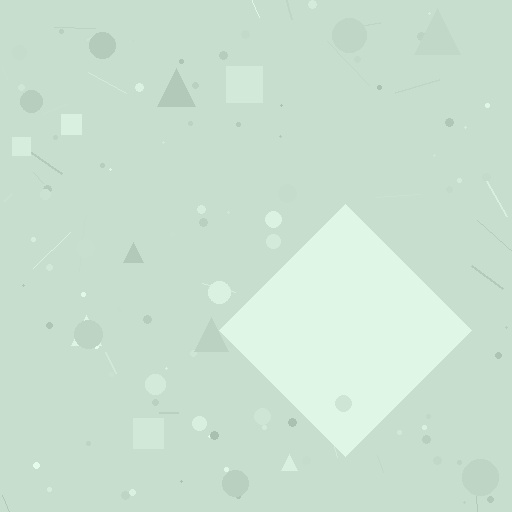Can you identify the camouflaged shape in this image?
The camouflaged shape is a diamond.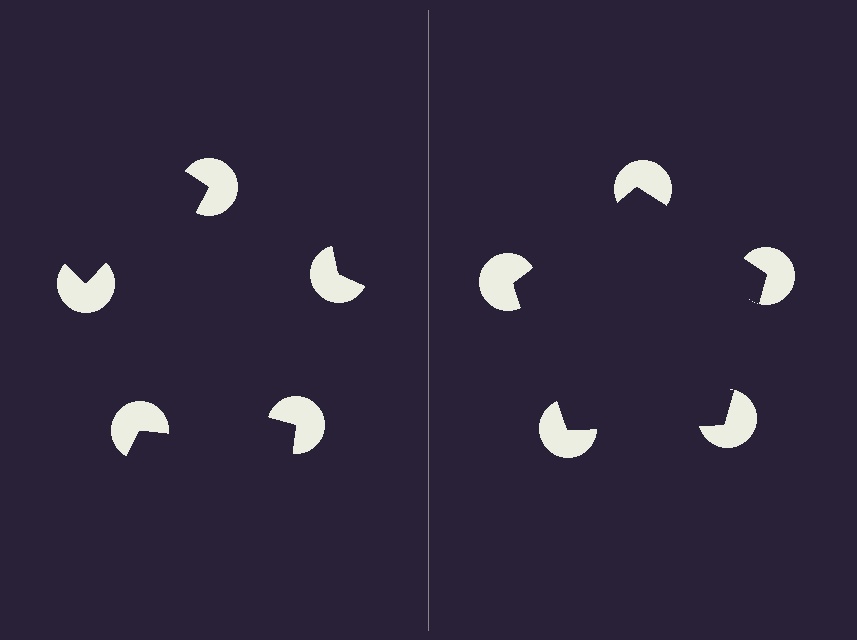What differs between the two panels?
The pac-man discs are positioned identically on both sides; only the wedge orientations differ. On the right they align to a pentagon; on the left they are misaligned.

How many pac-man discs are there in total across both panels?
10 — 5 on each side.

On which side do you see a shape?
An illusory pentagon appears on the right side. On the left side the wedge cuts are rotated, so no coherent shape forms.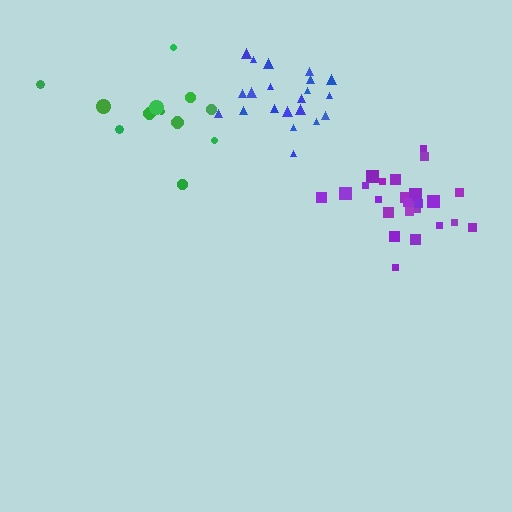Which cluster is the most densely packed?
Blue.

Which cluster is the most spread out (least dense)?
Green.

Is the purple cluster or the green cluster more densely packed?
Purple.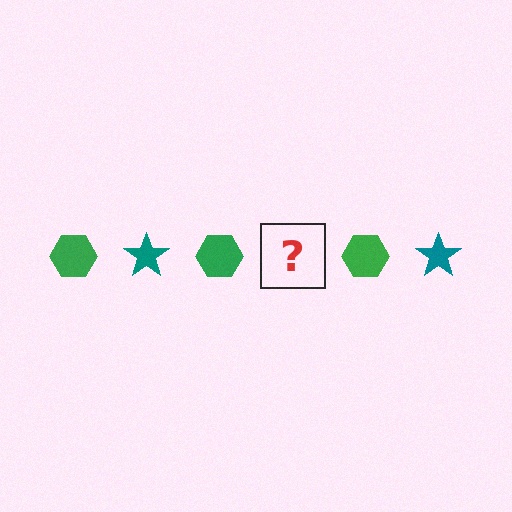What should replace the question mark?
The question mark should be replaced with a teal star.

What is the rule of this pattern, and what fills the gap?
The rule is that the pattern alternates between green hexagon and teal star. The gap should be filled with a teal star.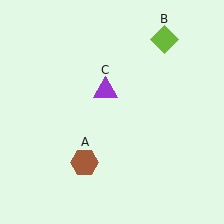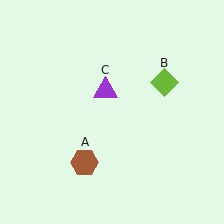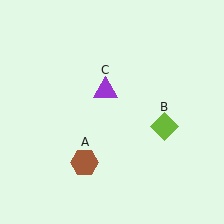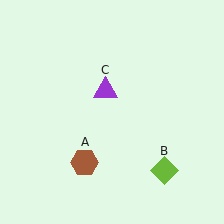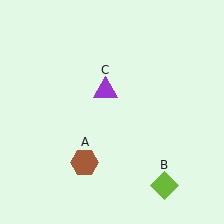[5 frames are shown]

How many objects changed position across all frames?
1 object changed position: lime diamond (object B).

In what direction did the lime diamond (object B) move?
The lime diamond (object B) moved down.